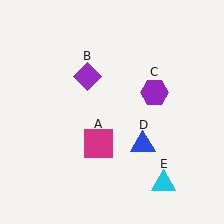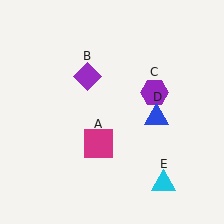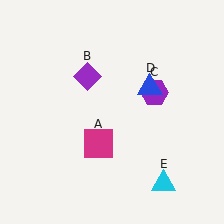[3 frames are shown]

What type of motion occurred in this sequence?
The blue triangle (object D) rotated counterclockwise around the center of the scene.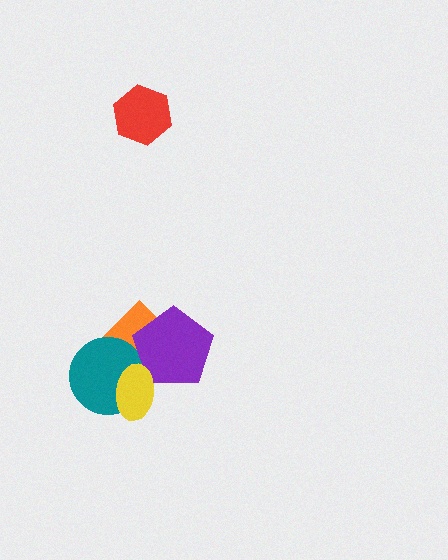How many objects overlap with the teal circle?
3 objects overlap with the teal circle.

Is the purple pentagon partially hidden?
Yes, it is partially covered by another shape.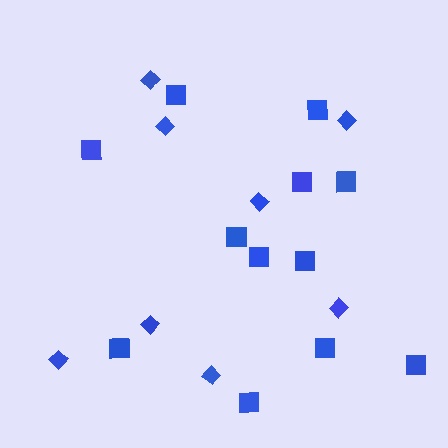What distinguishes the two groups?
There are 2 groups: one group of diamonds (8) and one group of squares (12).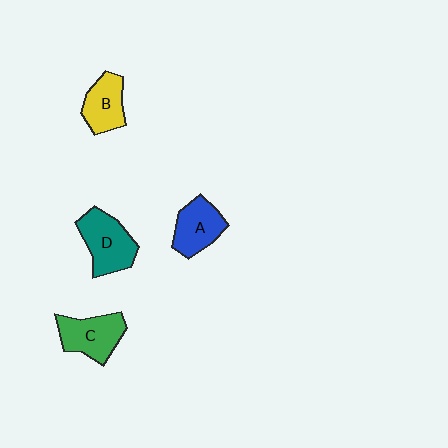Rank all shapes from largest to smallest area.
From largest to smallest: D (teal), C (green), A (blue), B (yellow).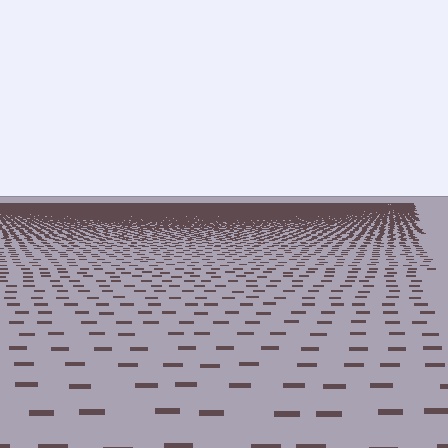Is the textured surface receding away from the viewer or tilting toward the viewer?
The surface is receding away from the viewer. Texture elements get smaller and denser toward the top.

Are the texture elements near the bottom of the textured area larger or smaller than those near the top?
Larger. Near the bottom, elements are closer to the viewer and appear at a bigger on-screen size.